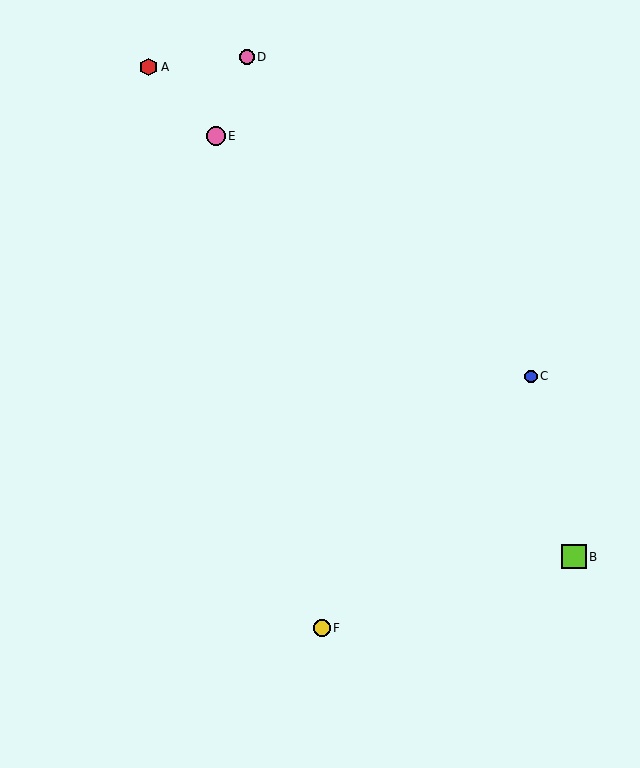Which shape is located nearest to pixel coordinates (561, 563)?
The lime square (labeled B) at (574, 557) is nearest to that location.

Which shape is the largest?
The lime square (labeled B) is the largest.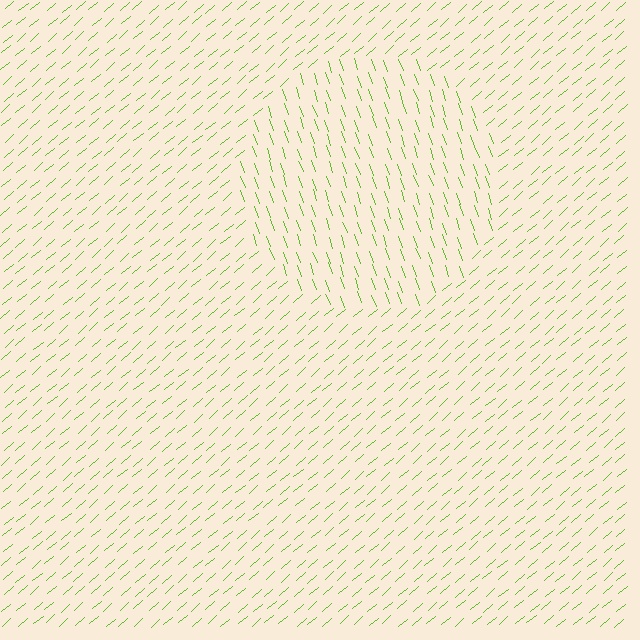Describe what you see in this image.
The image is filled with small lime line segments. A circle region in the image has lines oriented differently from the surrounding lines, creating a visible texture boundary.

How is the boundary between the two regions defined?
The boundary is defined purely by a change in line orientation (approximately 69 degrees difference). All lines are the same color and thickness.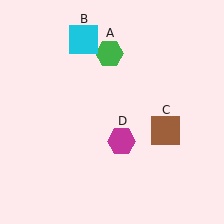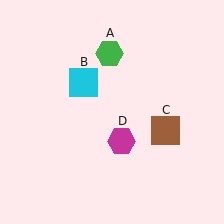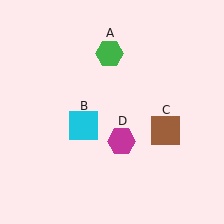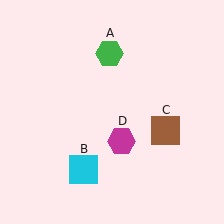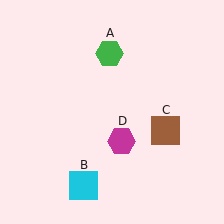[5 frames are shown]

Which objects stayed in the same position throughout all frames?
Green hexagon (object A) and brown square (object C) and magenta hexagon (object D) remained stationary.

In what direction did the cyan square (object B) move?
The cyan square (object B) moved down.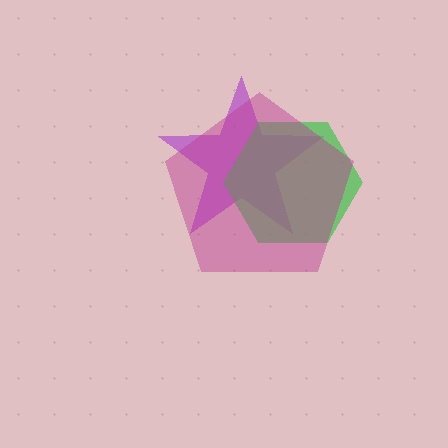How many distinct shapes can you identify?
There are 3 distinct shapes: a purple star, a green hexagon, a magenta pentagon.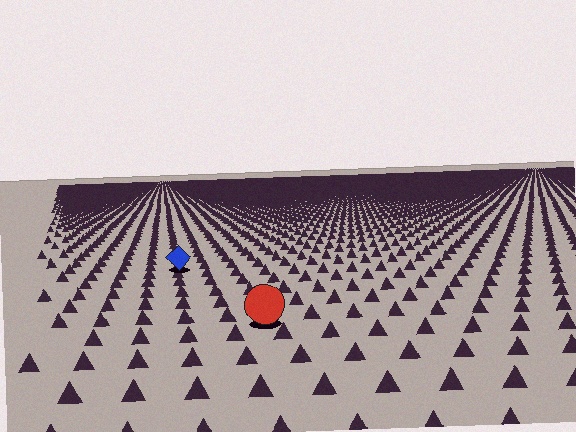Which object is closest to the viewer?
The red circle is closest. The texture marks near it are larger and more spread out.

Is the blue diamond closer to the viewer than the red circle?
No. The red circle is closer — you can tell from the texture gradient: the ground texture is coarser near it.